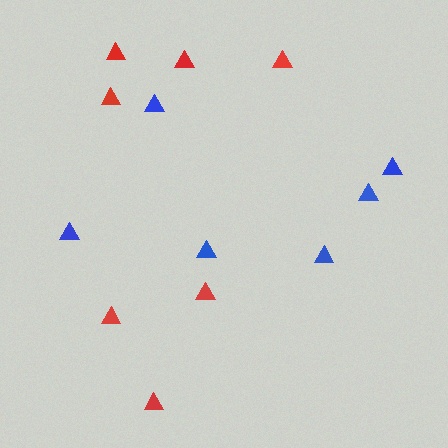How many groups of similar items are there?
There are 2 groups: one group of red triangles (7) and one group of blue triangles (6).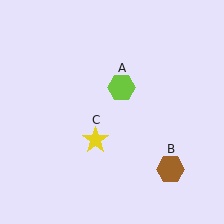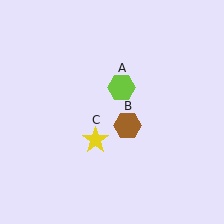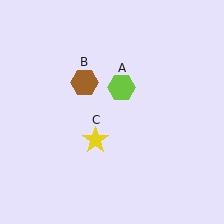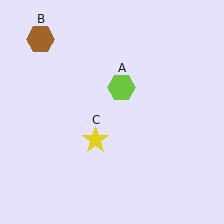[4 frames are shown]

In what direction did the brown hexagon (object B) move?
The brown hexagon (object B) moved up and to the left.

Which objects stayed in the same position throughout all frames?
Lime hexagon (object A) and yellow star (object C) remained stationary.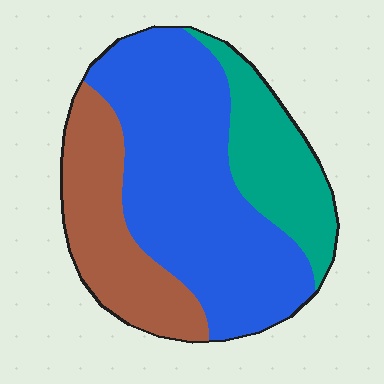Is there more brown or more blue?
Blue.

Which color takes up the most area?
Blue, at roughly 55%.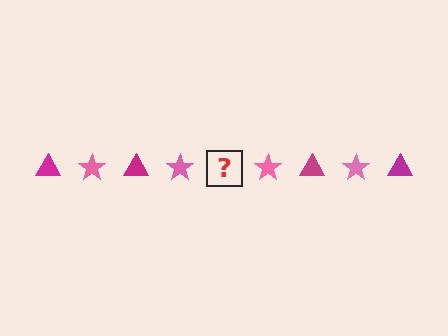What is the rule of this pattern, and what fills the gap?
The rule is that the pattern alternates between magenta triangle and pink star. The gap should be filled with a magenta triangle.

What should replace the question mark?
The question mark should be replaced with a magenta triangle.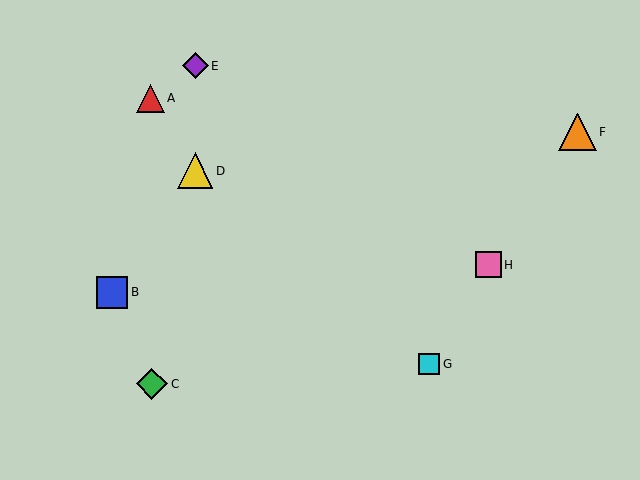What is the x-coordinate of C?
Object C is at x≈152.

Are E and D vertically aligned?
Yes, both are at x≈195.